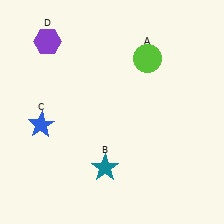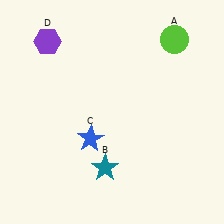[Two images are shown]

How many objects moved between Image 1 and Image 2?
2 objects moved between the two images.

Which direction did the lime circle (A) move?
The lime circle (A) moved right.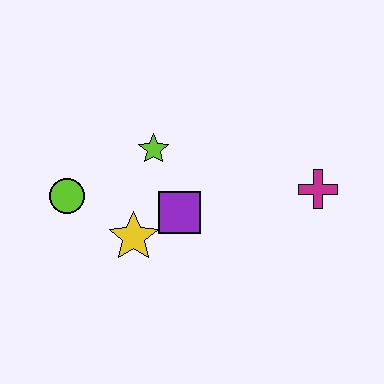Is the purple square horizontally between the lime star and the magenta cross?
Yes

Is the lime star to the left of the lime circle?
No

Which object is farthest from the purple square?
The magenta cross is farthest from the purple square.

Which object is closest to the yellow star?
The purple square is closest to the yellow star.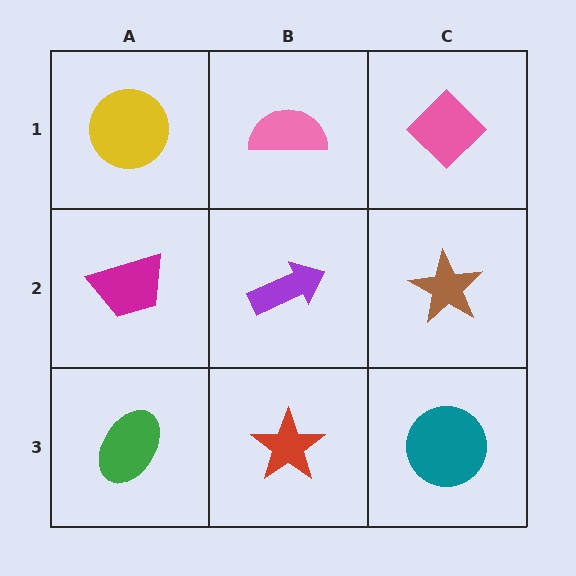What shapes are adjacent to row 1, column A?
A magenta trapezoid (row 2, column A), a pink semicircle (row 1, column B).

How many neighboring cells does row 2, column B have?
4.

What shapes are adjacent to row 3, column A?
A magenta trapezoid (row 2, column A), a red star (row 3, column B).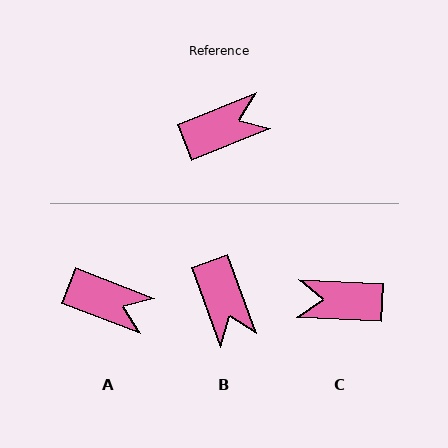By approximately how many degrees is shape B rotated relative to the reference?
Approximately 92 degrees clockwise.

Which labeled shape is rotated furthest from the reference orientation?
C, about 156 degrees away.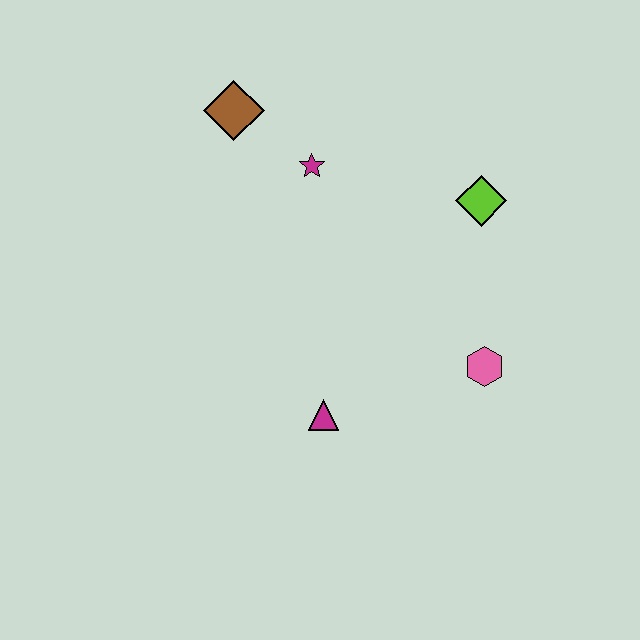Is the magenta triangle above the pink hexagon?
No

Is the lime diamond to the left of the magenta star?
No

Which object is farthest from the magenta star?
The pink hexagon is farthest from the magenta star.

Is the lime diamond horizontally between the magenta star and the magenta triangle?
No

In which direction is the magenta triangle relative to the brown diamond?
The magenta triangle is below the brown diamond.